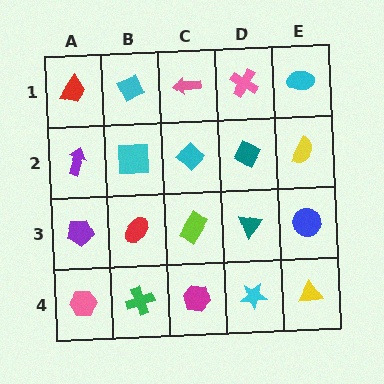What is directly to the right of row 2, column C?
A teal diamond.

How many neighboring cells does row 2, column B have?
4.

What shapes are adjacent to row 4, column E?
A blue circle (row 3, column E), a cyan star (row 4, column D).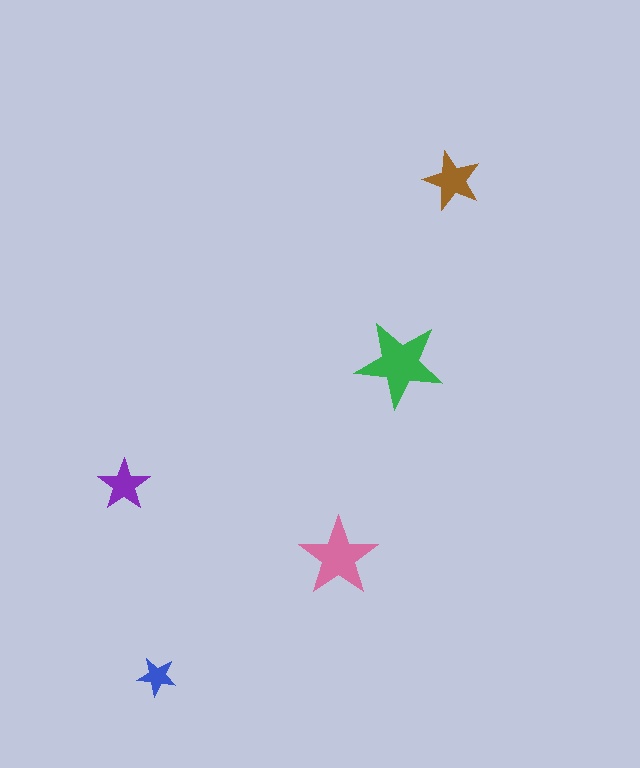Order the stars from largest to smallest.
the green one, the pink one, the brown one, the purple one, the blue one.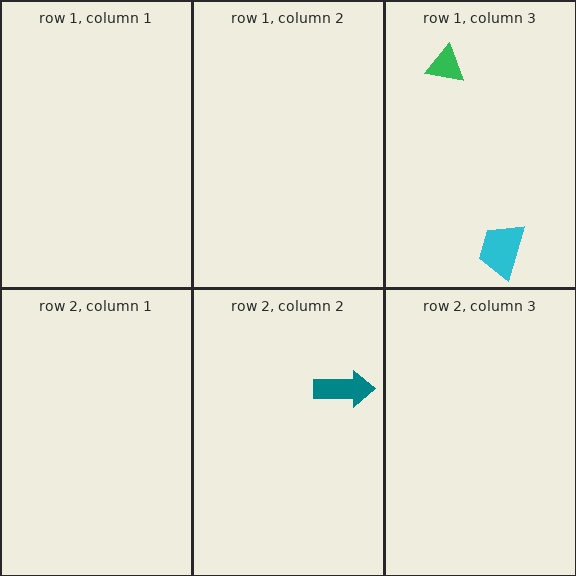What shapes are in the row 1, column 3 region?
The green triangle, the cyan trapezoid.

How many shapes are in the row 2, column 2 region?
1.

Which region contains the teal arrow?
The row 2, column 2 region.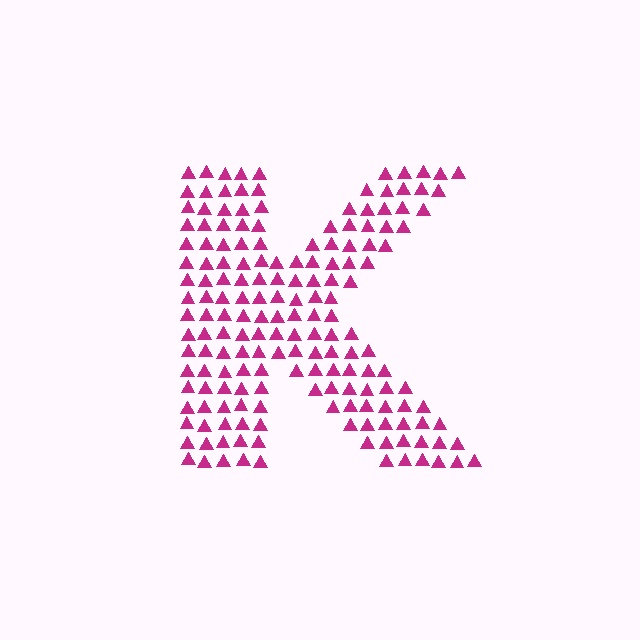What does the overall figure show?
The overall figure shows the letter K.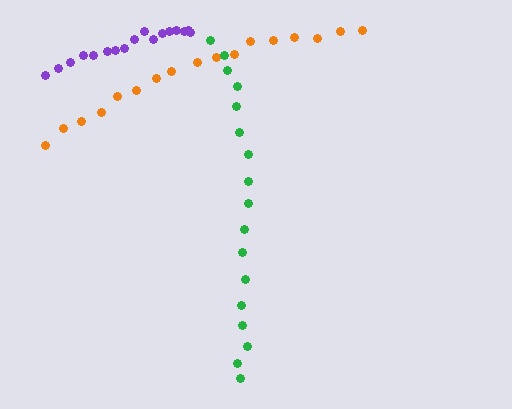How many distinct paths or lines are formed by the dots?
There are 3 distinct paths.